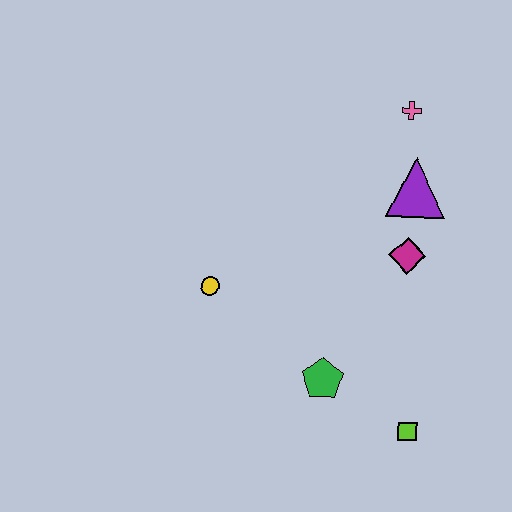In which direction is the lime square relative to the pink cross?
The lime square is below the pink cross.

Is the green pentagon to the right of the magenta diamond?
No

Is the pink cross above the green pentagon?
Yes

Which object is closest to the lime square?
The green pentagon is closest to the lime square.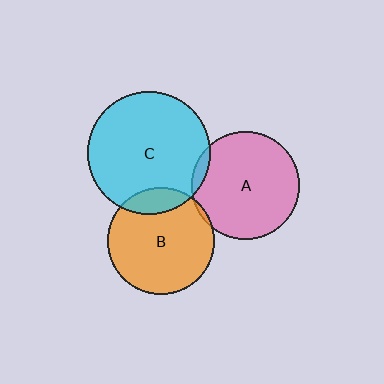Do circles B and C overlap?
Yes.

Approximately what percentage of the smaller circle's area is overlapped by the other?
Approximately 15%.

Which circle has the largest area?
Circle C (cyan).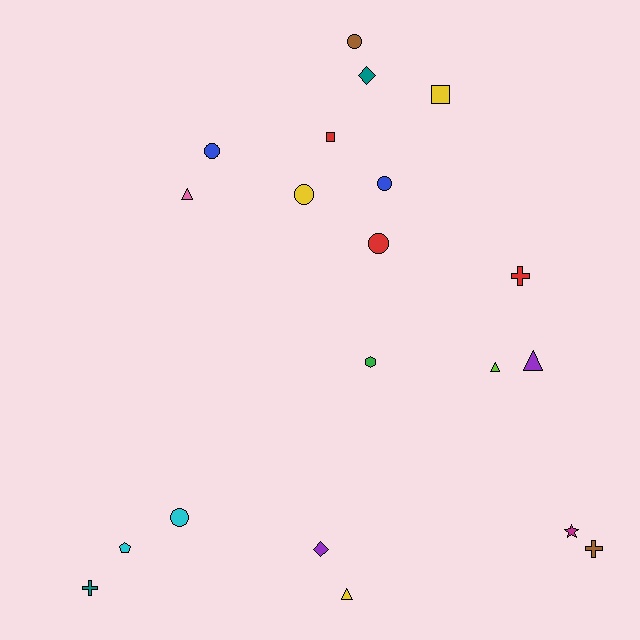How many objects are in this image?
There are 20 objects.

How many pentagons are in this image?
There is 1 pentagon.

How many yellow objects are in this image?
There are 3 yellow objects.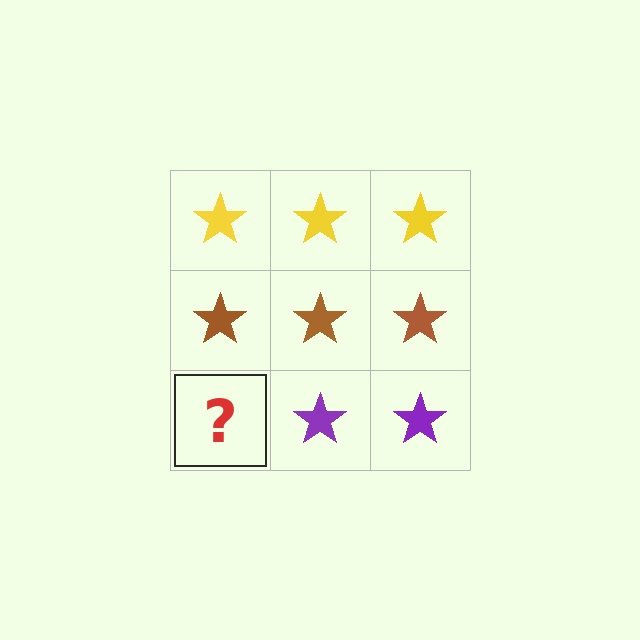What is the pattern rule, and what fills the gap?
The rule is that each row has a consistent color. The gap should be filled with a purple star.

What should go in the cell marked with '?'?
The missing cell should contain a purple star.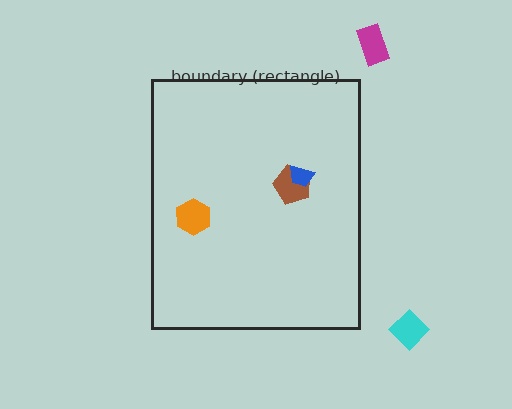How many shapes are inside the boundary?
3 inside, 2 outside.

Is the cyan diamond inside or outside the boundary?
Outside.